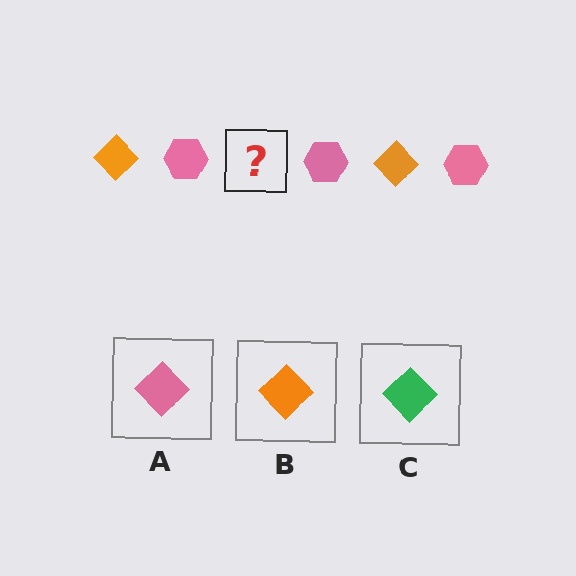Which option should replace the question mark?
Option B.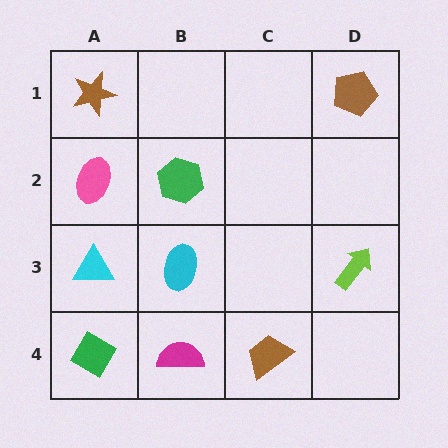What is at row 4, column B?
A magenta semicircle.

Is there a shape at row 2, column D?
No, that cell is empty.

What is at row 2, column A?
A pink ellipse.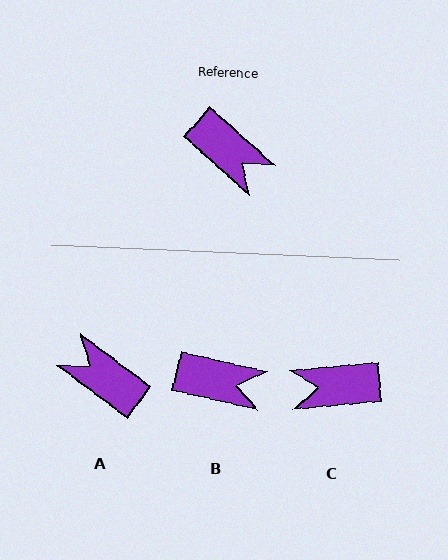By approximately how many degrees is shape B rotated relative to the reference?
Approximately 29 degrees counter-clockwise.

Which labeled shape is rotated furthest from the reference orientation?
A, about 175 degrees away.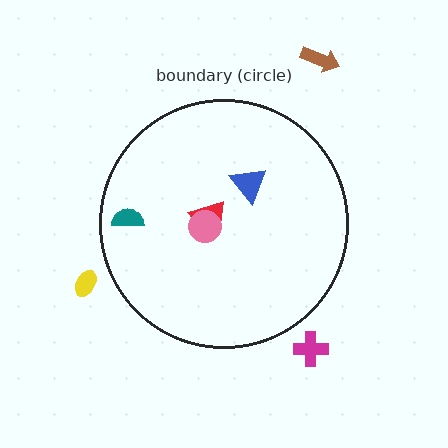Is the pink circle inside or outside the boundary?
Inside.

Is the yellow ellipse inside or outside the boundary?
Outside.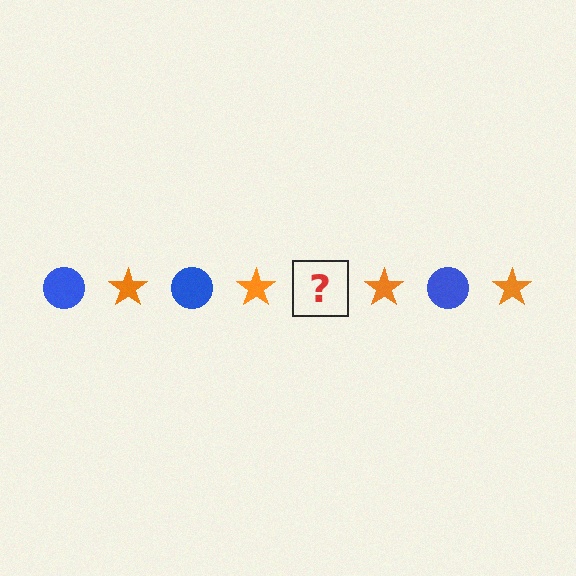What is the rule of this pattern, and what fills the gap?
The rule is that the pattern alternates between blue circle and orange star. The gap should be filled with a blue circle.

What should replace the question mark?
The question mark should be replaced with a blue circle.